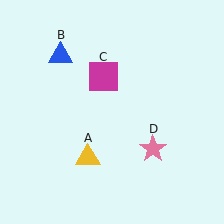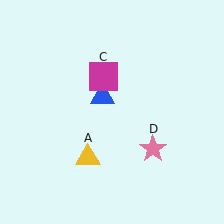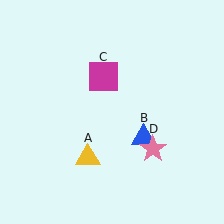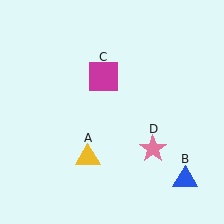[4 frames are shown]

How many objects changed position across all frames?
1 object changed position: blue triangle (object B).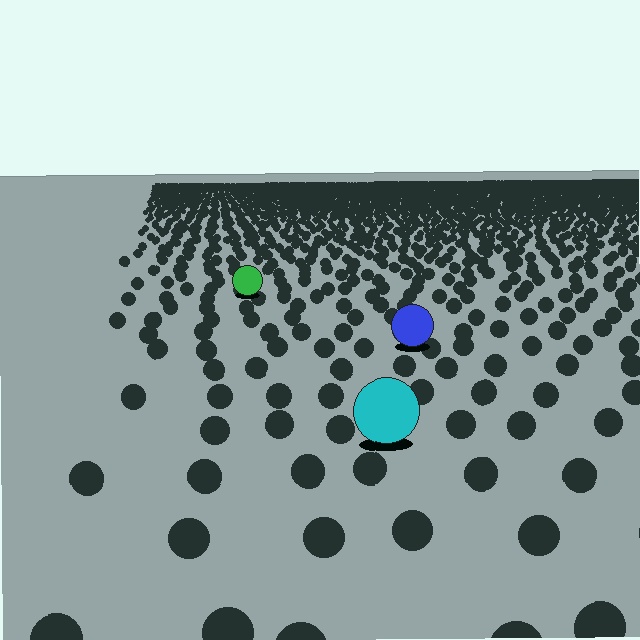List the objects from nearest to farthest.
From nearest to farthest: the cyan circle, the blue circle, the green circle.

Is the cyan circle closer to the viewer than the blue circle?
Yes. The cyan circle is closer — you can tell from the texture gradient: the ground texture is coarser near it.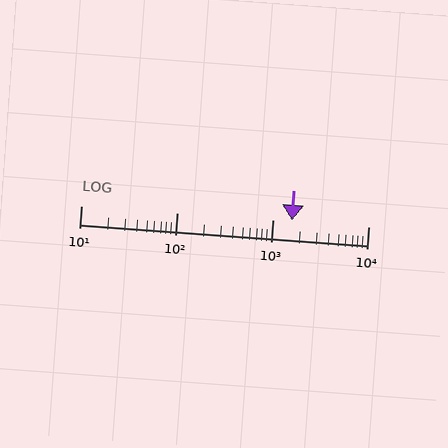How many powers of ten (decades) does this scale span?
The scale spans 3 decades, from 10 to 10000.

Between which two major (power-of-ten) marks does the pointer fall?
The pointer is between 1000 and 10000.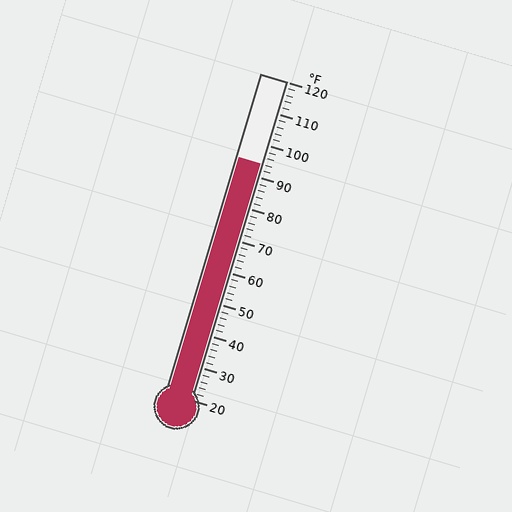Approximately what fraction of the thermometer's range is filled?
The thermometer is filled to approximately 75% of its range.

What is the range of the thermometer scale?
The thermometer scale ranges from 20°F to 120°F.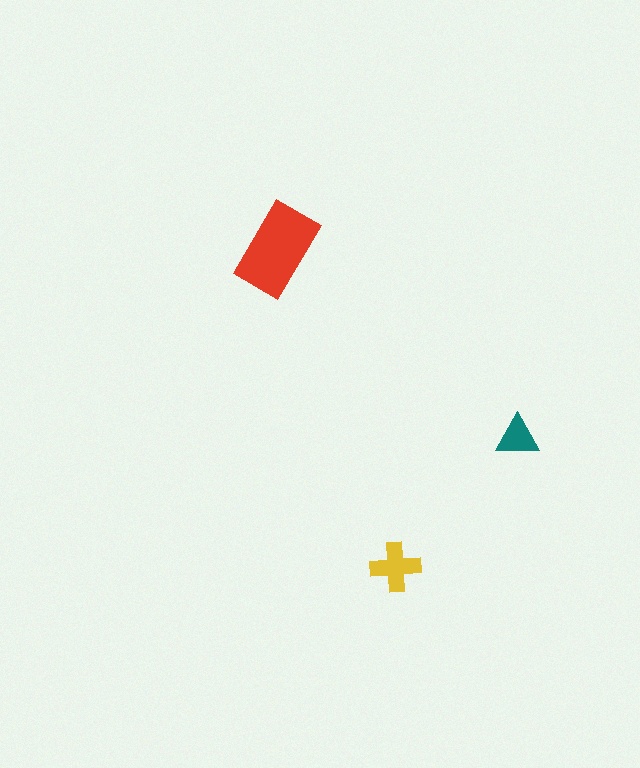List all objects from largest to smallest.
The red rectangle, the yellow cross, the teal triangle.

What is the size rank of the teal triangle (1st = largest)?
3rd.